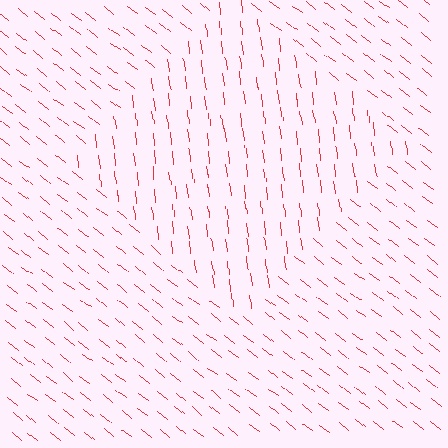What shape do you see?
I see a diamond.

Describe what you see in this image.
The image is filled with small red line segments. A diamond region in the image has lines oriented differently from the surrounding lines, creating a visible texture boundary.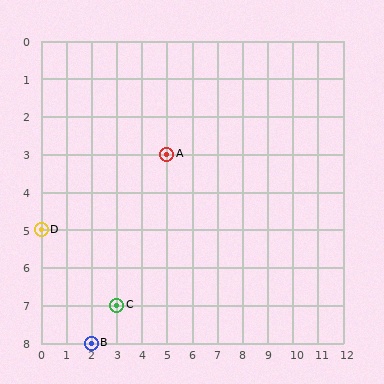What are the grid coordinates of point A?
Point A is at grid coordinates (5, 3).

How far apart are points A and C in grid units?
Points A and C are 2 columns and 4 rows apart (about 4.5 grid units diagonally).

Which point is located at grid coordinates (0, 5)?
Point D is at (0, 5).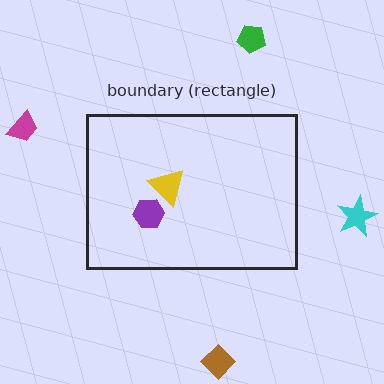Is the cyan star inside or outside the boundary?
Outside.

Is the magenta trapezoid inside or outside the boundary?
Outside.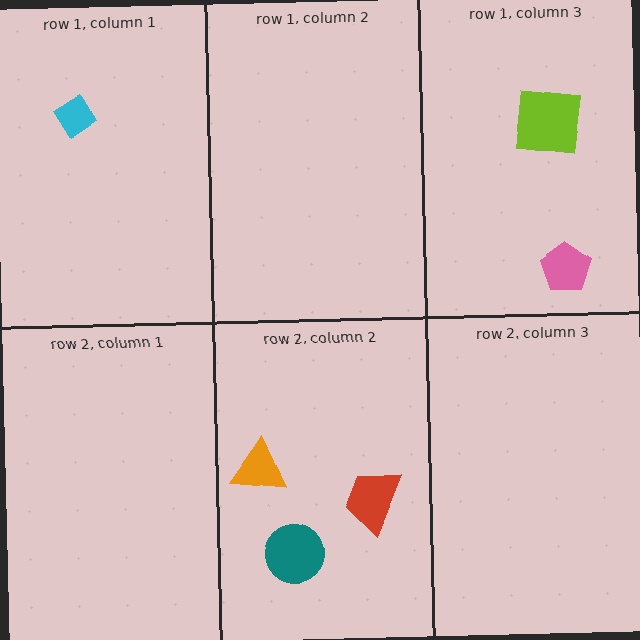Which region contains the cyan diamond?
The row 1, column 1 region.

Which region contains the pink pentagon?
The row 1, column 3 region.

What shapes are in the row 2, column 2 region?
The red trapezoid, the teal circle, the orange triangle.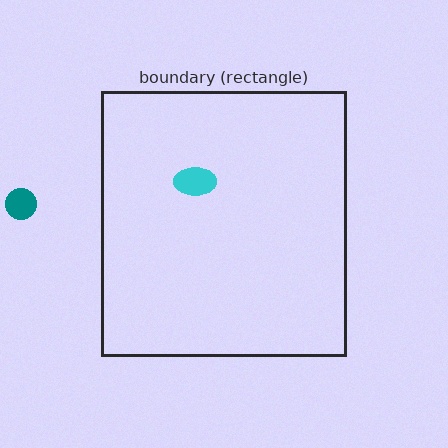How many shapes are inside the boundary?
1 inside, 1 outside.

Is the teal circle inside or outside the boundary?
Outside.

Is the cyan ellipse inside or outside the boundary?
Inside.